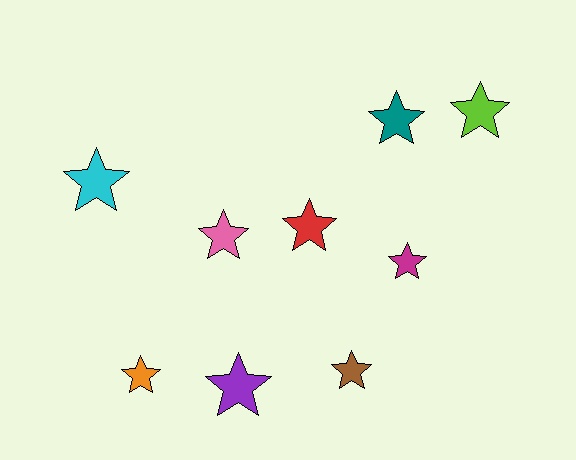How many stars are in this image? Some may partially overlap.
There are 9 stars.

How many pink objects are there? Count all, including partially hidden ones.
There is 1 pink object.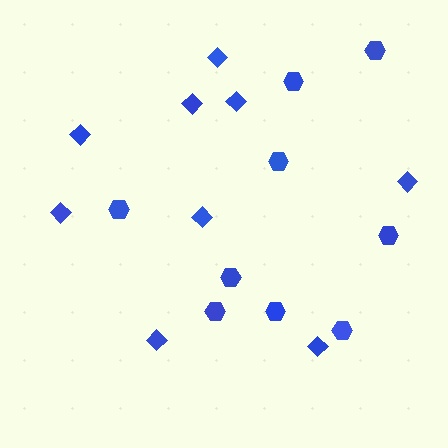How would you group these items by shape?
There are 2 groups: one group of hexagons (9) and one group of diamonds (9).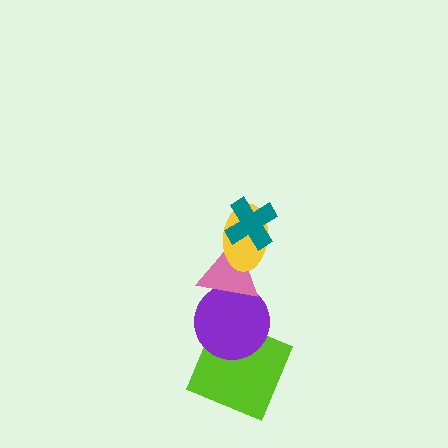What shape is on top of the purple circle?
The pink triangle is on top of the purple circle.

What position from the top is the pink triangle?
The pink triangle is 3rd from the top.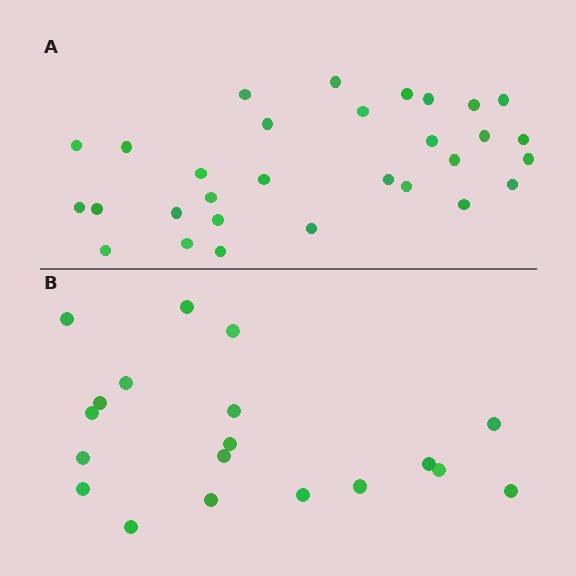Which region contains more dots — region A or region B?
Region A (the top region) has more dots.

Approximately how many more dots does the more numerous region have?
Region A has roughly 12 or so more dots than region B.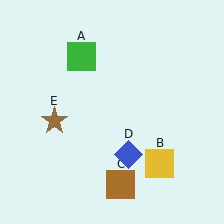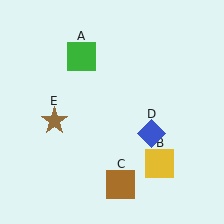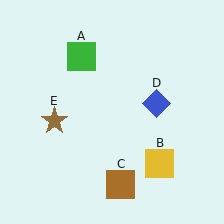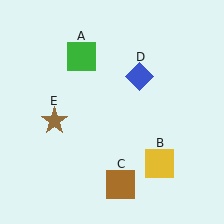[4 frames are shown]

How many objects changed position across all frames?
1 object changed position: blue diamond (object D).